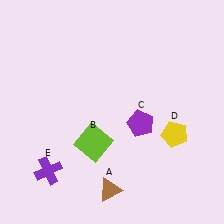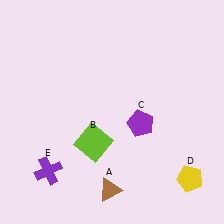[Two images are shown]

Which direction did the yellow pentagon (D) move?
The yellow pentagon (D) moved down.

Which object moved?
The yellow pentagon (D) moved down.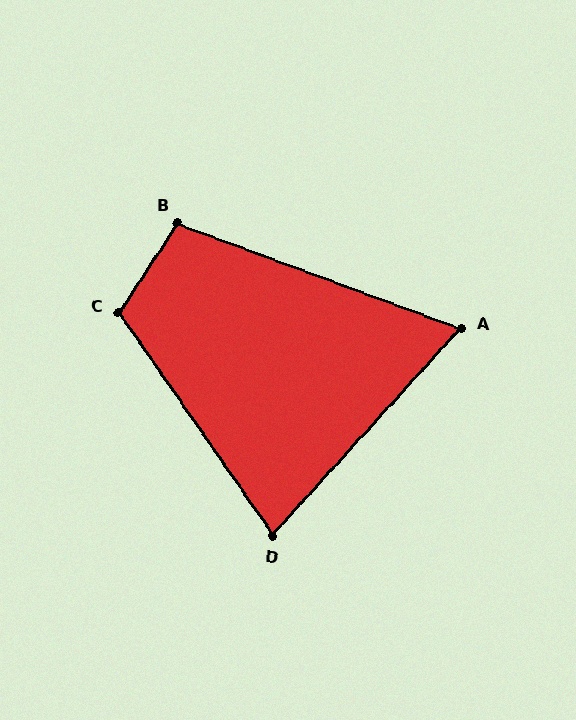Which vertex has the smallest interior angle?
A, at approximately 68 degrees.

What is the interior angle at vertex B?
Approximately 103 degrees (obtuse).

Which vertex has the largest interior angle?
C, at approximately 112 degrees.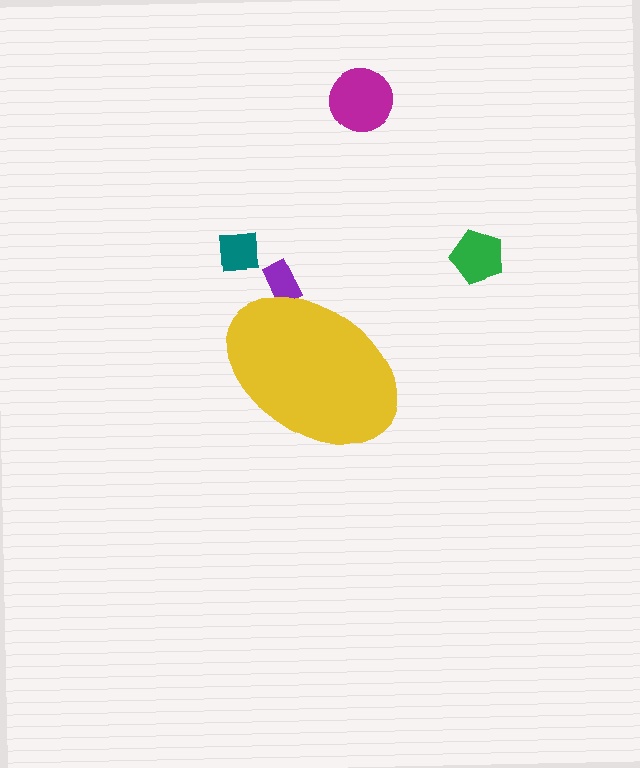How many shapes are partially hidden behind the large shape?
1 shape is partially hidden.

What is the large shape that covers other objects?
A yellow ellipse.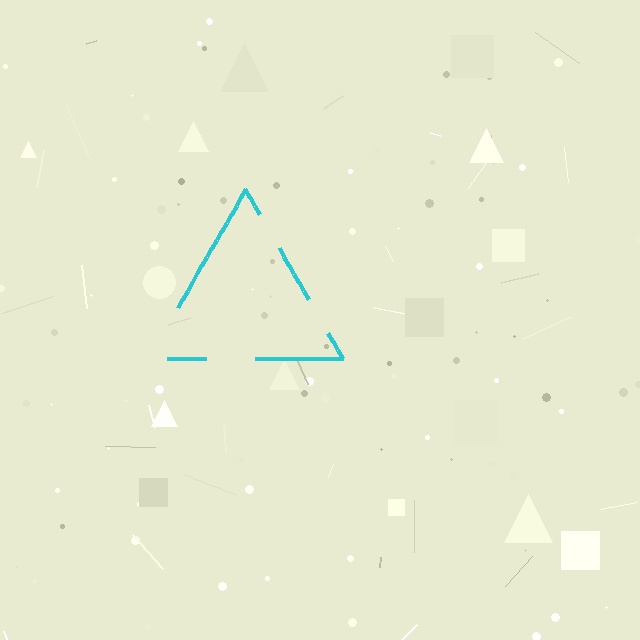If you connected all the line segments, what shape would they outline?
They would outline a triangle.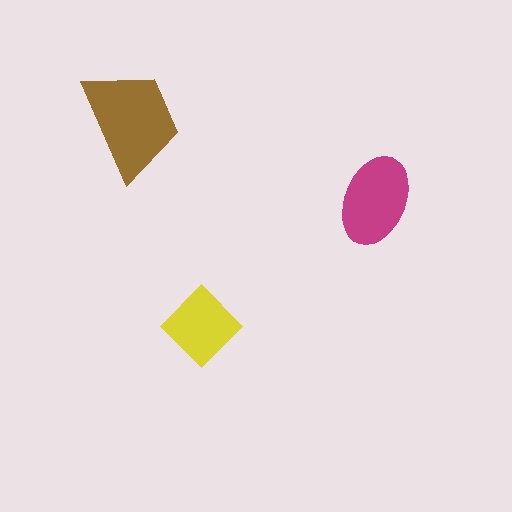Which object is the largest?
The brown trapezoid.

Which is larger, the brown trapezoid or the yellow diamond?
The brown trapezoid.